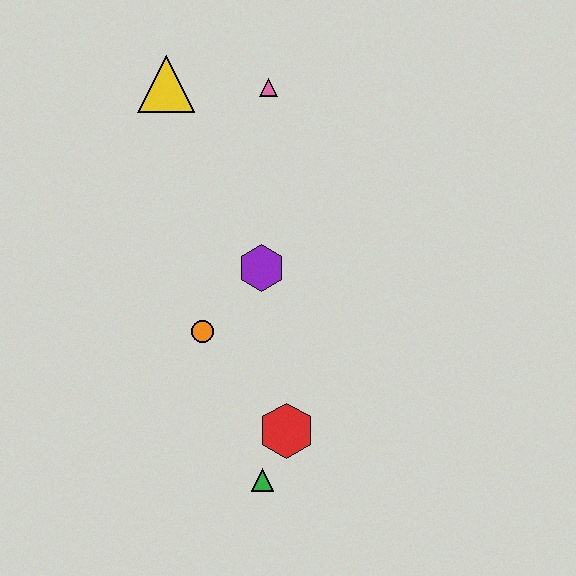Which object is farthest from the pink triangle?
The green triangle is farthest from the pink triangle.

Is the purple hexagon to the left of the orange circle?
No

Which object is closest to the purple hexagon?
The orange circle is closest to the purple hexagon.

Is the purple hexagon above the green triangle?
Yes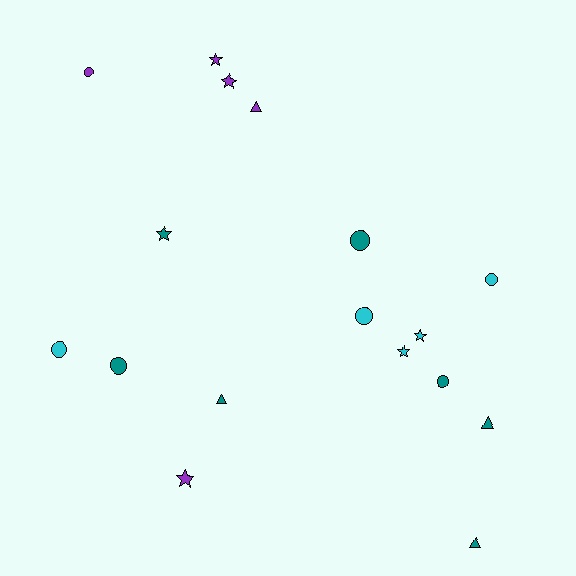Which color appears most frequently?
Teal, with 7 objects.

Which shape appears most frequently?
Circle, with 7 objects.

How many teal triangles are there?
There are 3 teal triangles.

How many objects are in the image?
There are 17 objects.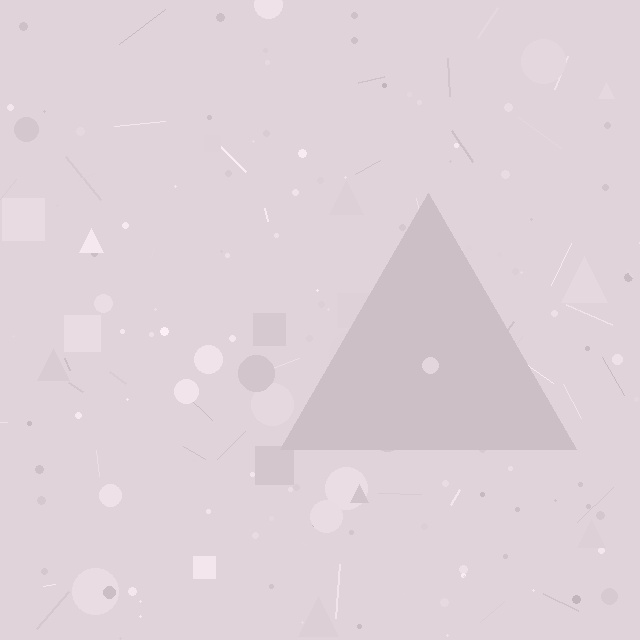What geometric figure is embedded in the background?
A triangle is embedded in the background.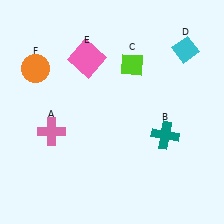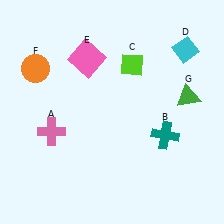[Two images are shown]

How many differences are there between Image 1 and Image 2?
There is 1 difference between the two images.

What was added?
A green triangle (G) was added in Image 2.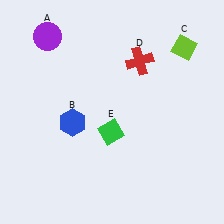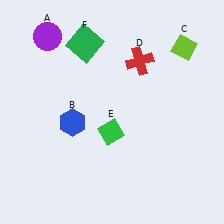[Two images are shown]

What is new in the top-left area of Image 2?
A green square (F) was added in the top-left area of Image 2.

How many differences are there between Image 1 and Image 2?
There is 1 difference between the two images.